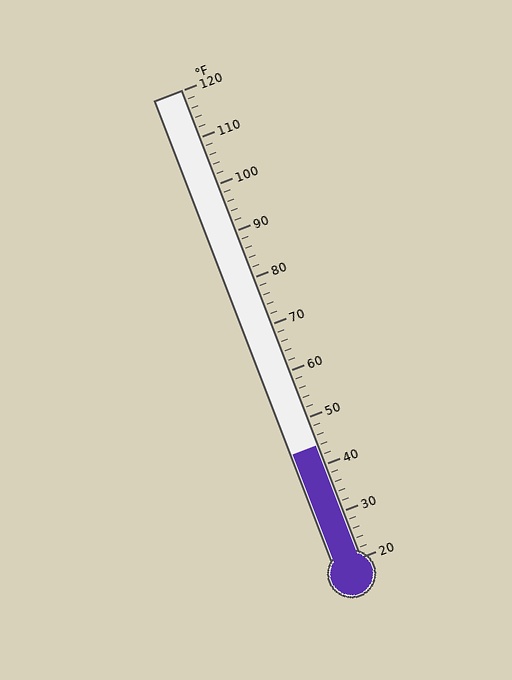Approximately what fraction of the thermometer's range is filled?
The thermometer is filled to approximately 25% of its range.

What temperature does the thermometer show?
The thermometer shows approximately 44°F.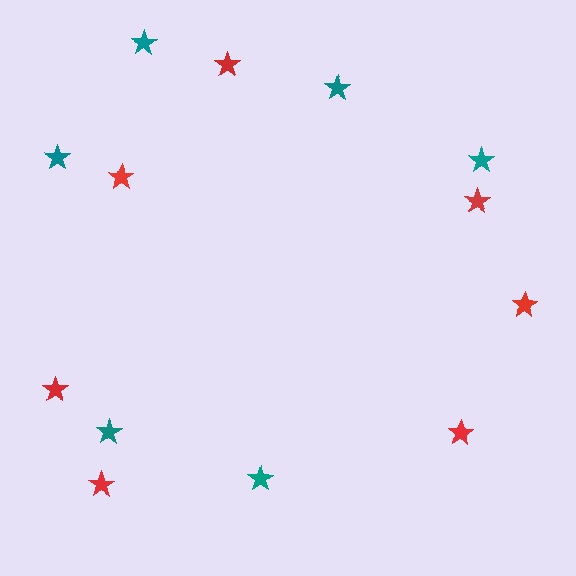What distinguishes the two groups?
There are 2 groups: one group of teal stars (6) and one group of red stars (7).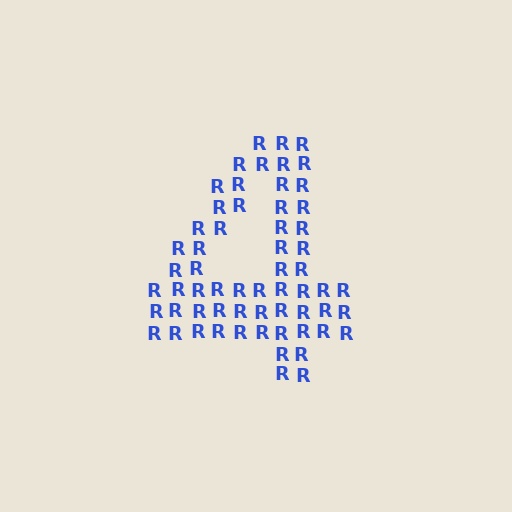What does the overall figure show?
The overall figure shows the digit 4.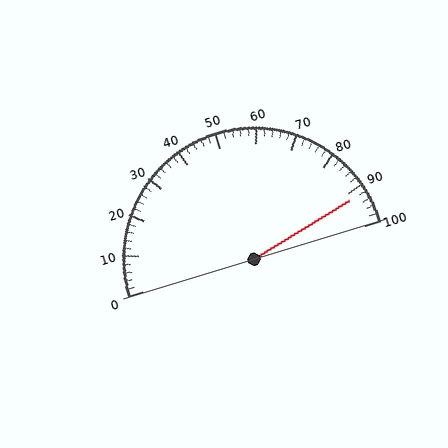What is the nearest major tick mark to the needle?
The nearest major tick mark is 90.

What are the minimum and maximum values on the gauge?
The gauge ranges from 0 to 100.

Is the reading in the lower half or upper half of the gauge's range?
The reading is in the upper half of the range (0 to 100).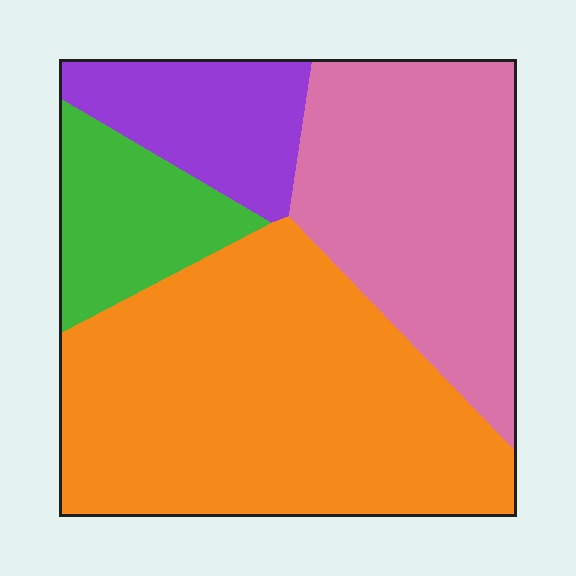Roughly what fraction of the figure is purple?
Purple covers around 10% of the figure.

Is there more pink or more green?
Pink.